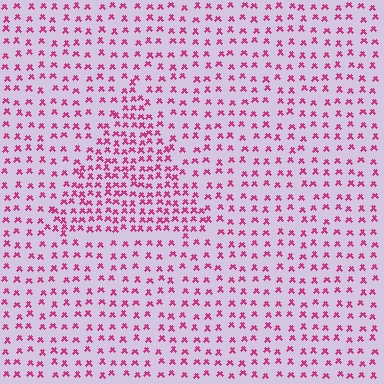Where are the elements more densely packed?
The elements are more densely packed inside the triangle boundary.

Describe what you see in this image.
The image contains small magenta elements arranged at two different densities. A triangle-shaped region is visible where the elements are more densely packed than the surrounding area.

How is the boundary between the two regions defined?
The boundary is defined by a change in element density (approximately 1.9x ratio). All elements are the same color, size, and shape.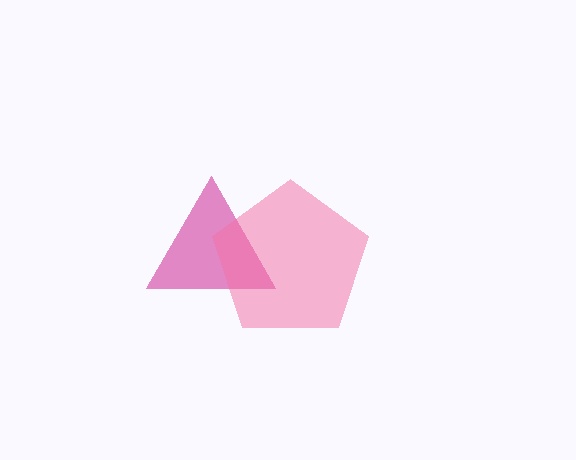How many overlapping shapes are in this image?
There are 2 overlapping shapes in the image.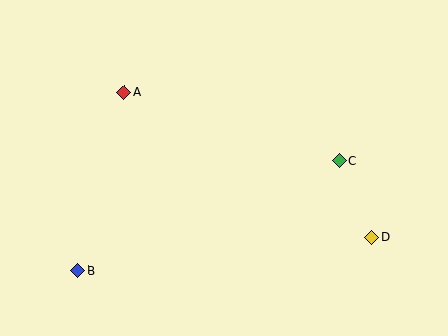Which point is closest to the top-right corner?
Point C is closest to the top-right corner.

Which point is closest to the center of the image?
Point C at (339, 161) is closest to the center.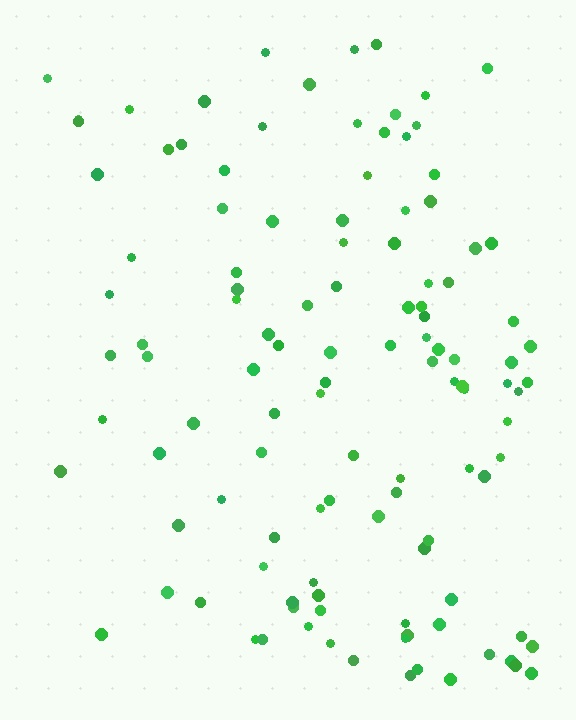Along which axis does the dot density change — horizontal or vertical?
Horizontal.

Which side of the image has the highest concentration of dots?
The right.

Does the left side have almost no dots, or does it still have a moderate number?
Still a moderate number, just noticeably fewer than the right.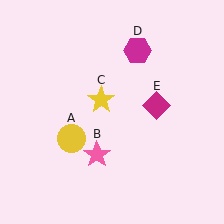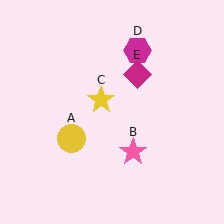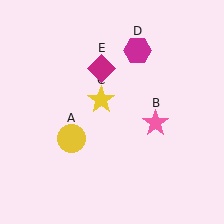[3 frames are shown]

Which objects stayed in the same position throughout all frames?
Yellow circle (object A) and yellow star (object C) and magenta hexagon (object D) remained stationary.